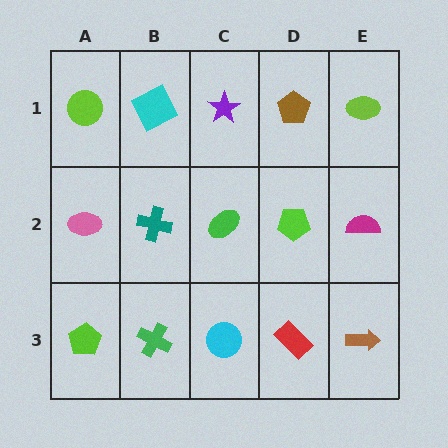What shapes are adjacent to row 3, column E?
A magenta semicircle (row 2, column E), a red rectangle (row 3, column D).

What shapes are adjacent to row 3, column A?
A pink ellipse (row 2, column A), a green cross (row 3, column B).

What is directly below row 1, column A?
A pink ellipse.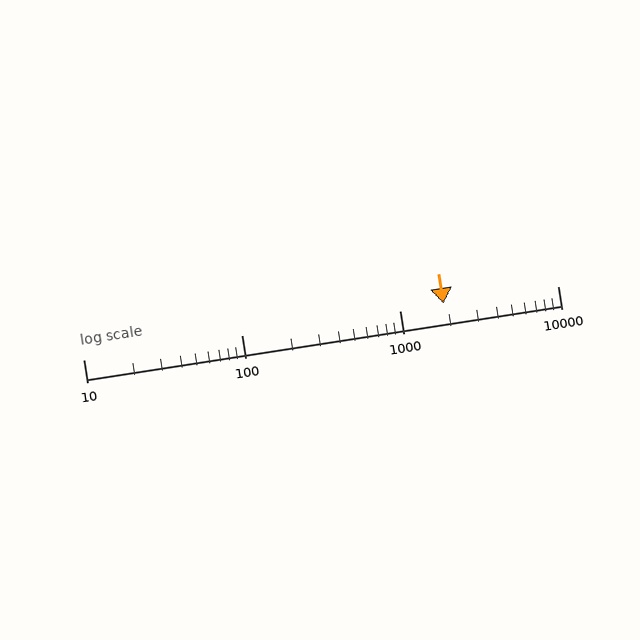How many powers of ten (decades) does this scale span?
The scale spans 3 decades, from 10 to 10000.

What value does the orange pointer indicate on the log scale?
The pointer indicates approximately 1900.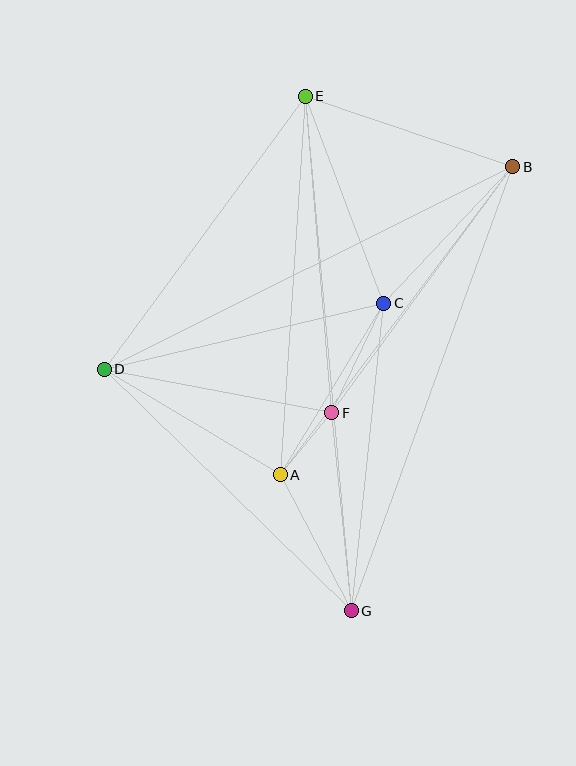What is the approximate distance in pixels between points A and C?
The distance between A and C is approximately 200 pixels.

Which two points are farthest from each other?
Points E and G are farthest from each other.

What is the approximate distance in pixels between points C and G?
The distance between C and G is approximately 309 pixels.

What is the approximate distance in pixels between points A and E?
The distance between A and E is approximately 379 pixels.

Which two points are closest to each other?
Points A and F are closest to each other.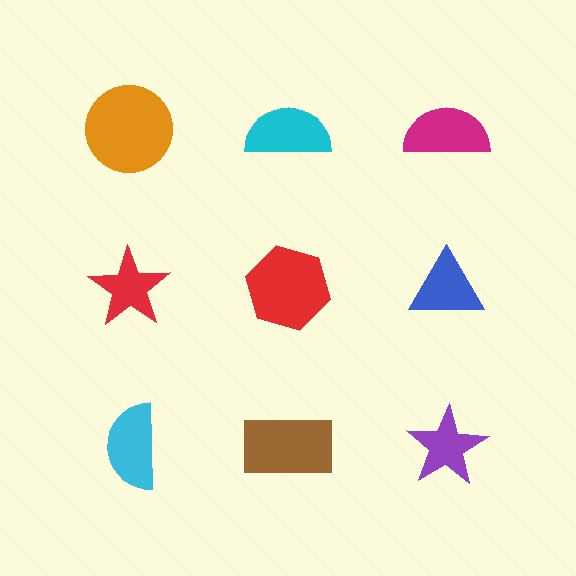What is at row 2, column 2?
A red hexagon.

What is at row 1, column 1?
An orange circle.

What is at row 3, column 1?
A cyan semicircle.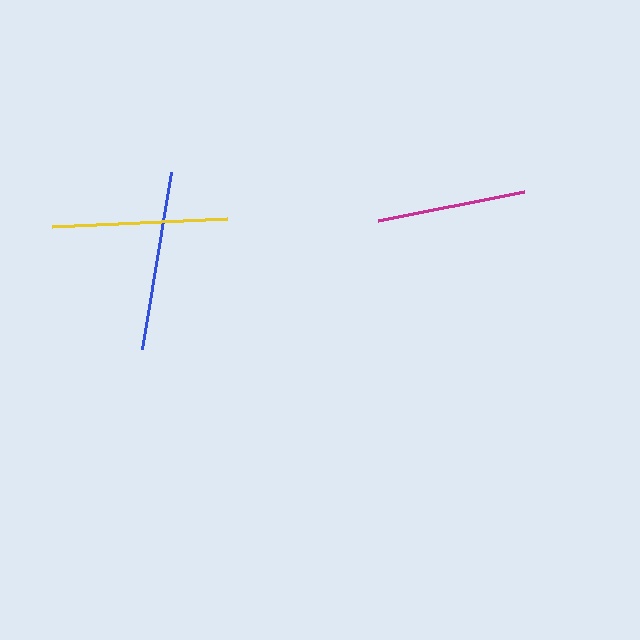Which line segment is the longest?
The blue line is the longest at approximately 180 pixels.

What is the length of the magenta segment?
The magenta segment is approximately 149 pixels long.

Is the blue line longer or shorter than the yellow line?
The blue line is longer than the yellow line.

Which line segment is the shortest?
The magenta line is the shortest at approximately 149 pixels.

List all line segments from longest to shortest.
From longest to shortest: blue, yellow, magenta.